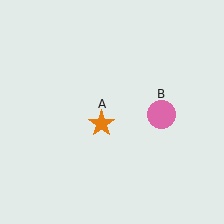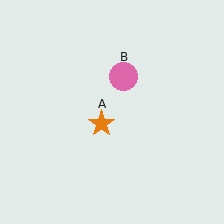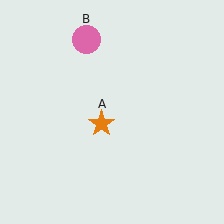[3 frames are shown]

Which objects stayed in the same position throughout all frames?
Orange star (object A) remained stationary.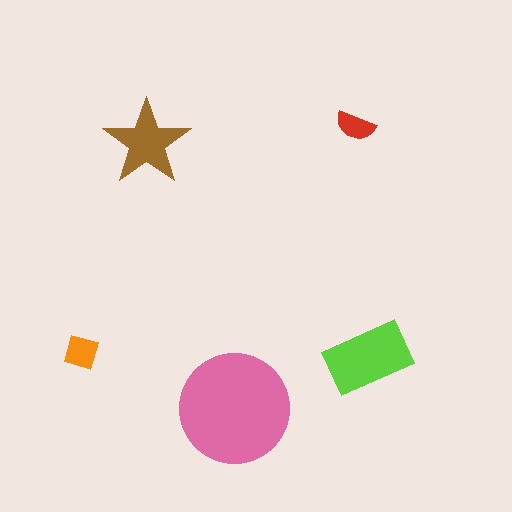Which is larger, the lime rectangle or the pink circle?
The pink circle.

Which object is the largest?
The pink circle.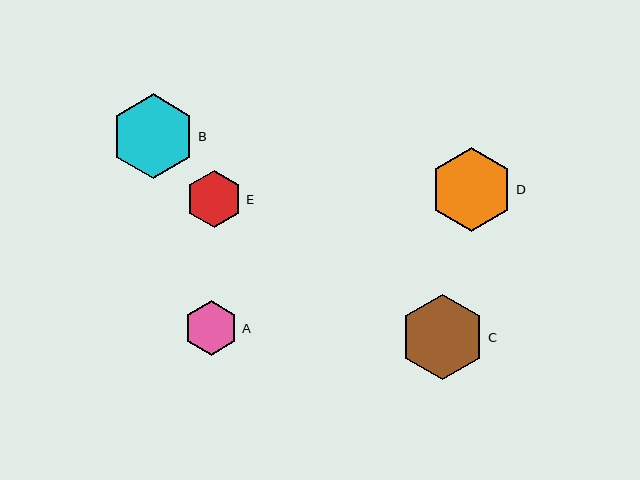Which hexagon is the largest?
Hexagon C is the largest with a size of approximately 86 pixels.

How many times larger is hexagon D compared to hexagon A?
Hexagon D is approximately 1.5 times the size of hexagon A.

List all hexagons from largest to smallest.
From largest to smallest: C, B, D, E, A.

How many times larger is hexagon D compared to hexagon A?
Hexagon D is approximately 1.5 times the size of hexagon A.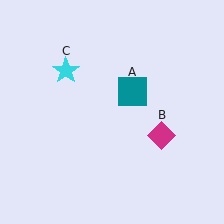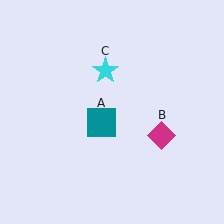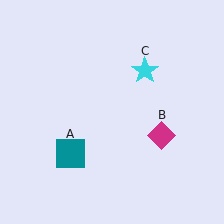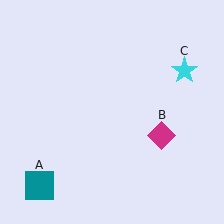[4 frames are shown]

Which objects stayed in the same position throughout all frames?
Magenta diamond (object B) remained stationary.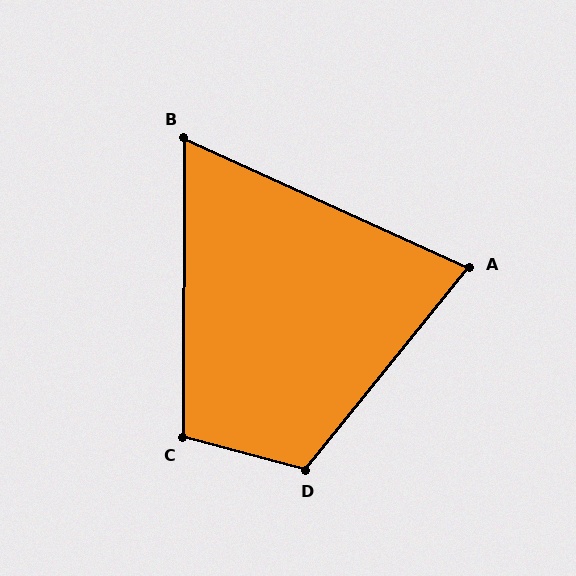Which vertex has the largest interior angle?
D, at approximately 114 degrees.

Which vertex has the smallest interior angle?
B, at approximately 66 degrees.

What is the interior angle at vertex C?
Approximately 105 degrees (obtuse).